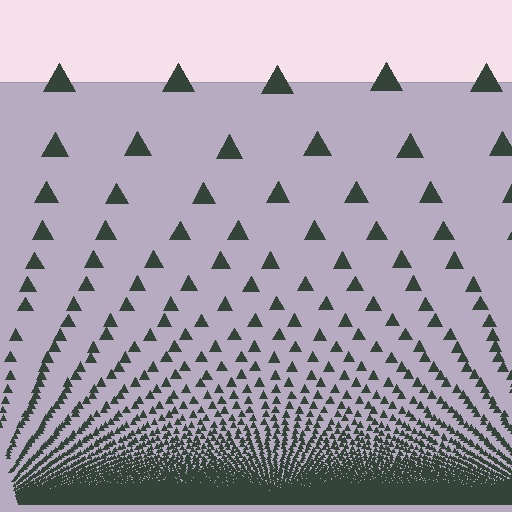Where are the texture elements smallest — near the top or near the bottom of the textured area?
Near the bottom.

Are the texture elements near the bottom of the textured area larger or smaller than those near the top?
Smaller. The gradient is inverted — elements near the bottom are smaller and denser.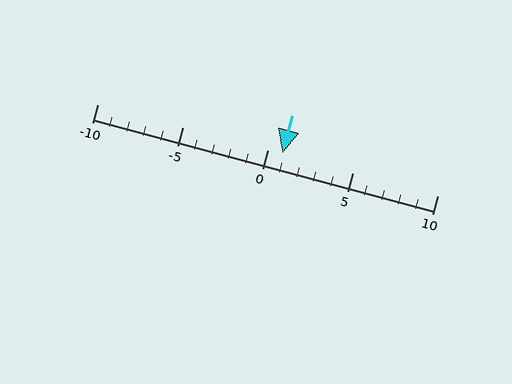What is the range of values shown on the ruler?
The ruler shows values from -10 to 10.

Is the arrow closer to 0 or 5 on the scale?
The arrow is closer to 0.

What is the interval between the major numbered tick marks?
The major tick marks are spaced 5 units apart.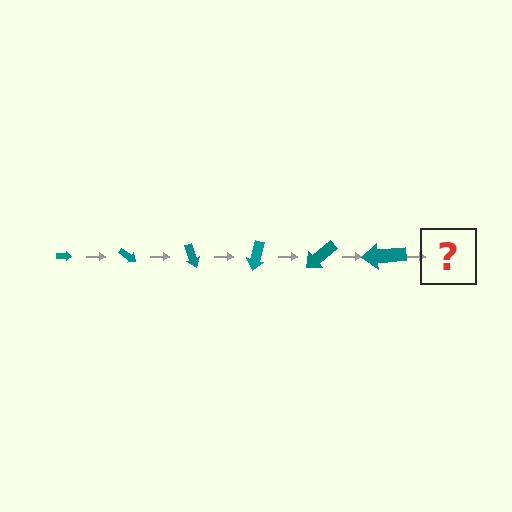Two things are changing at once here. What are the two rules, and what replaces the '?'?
The two rules are that the arrow grows larger each step and it rotates 35 degrees each step. The '?' should be an arrow, larger than the previous one and rotated 210 degrees from the start.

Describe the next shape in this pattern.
It should be an arrow, larger than the previous one and rotated 210 degrees from the start.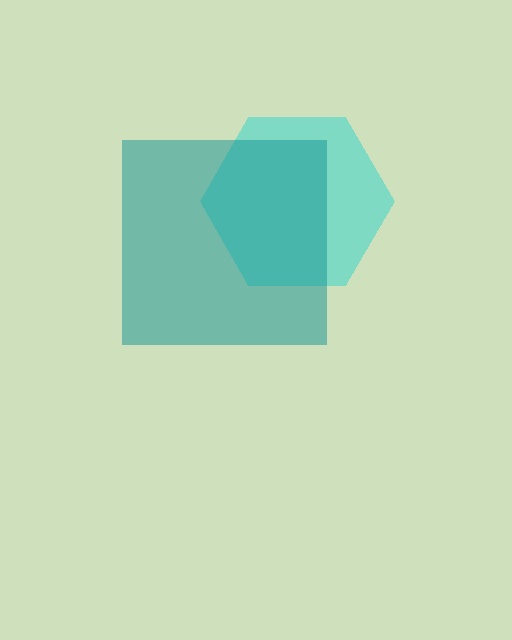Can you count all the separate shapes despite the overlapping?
Yes, there are 2 separate shapes.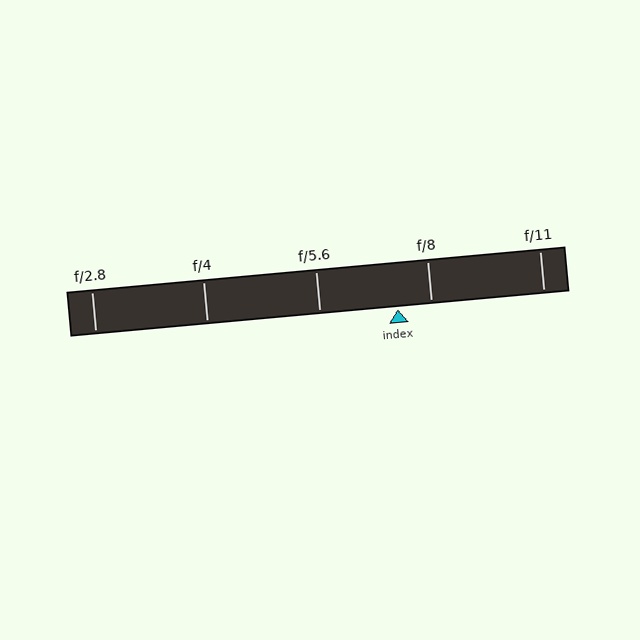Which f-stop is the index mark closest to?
The index mark is closest to f/8.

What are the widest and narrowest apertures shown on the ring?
The widest aperture shown is f/2.8 and the narrowest is f/11.